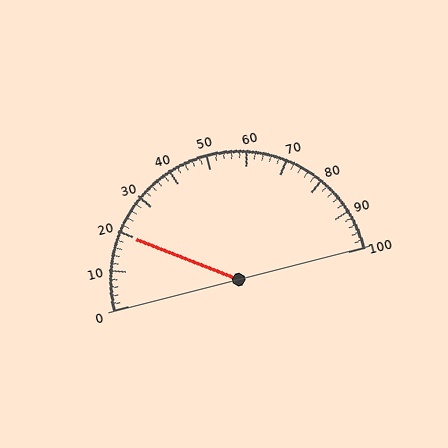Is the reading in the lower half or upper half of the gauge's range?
The reading is in the lower half of the range (0 to 100).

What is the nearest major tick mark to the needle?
The nearest major tick mark is 20.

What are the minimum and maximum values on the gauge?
The gauge ranges from 0 to 100.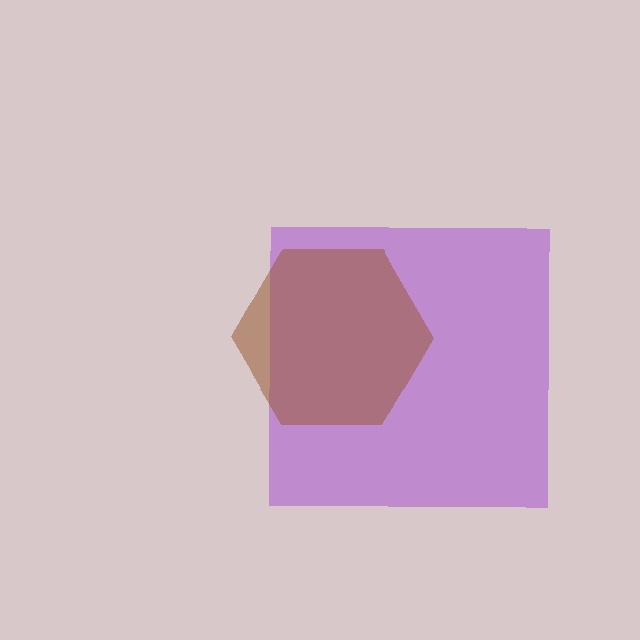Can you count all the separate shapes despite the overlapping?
Yes, there are 2 separate shapes.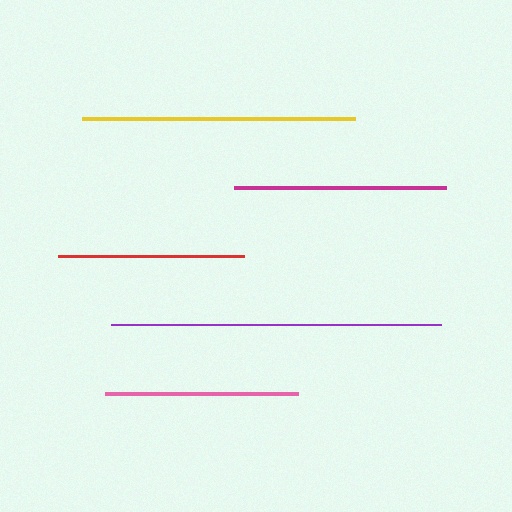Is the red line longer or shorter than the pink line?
The pink line is longer than the red line.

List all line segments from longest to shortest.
From longest to shortest: purple, yellow, magenta, pink, red.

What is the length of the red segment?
The red segment is approximately 186 pixels long.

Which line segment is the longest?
The purple line is the longest at approximately 330 pixels.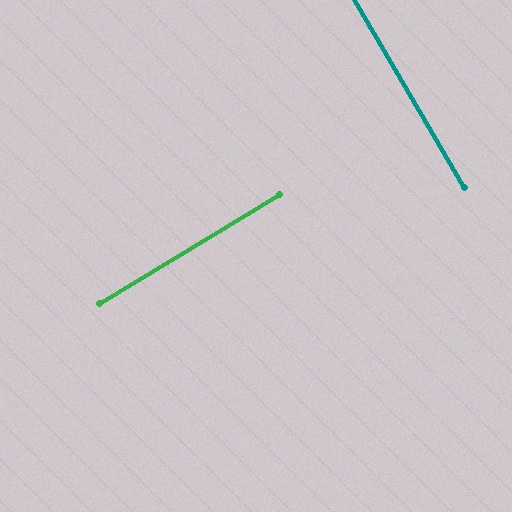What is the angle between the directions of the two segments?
Approximately 89 degrees.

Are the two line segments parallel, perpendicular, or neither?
Perpendicular — they meet at approximately 89°.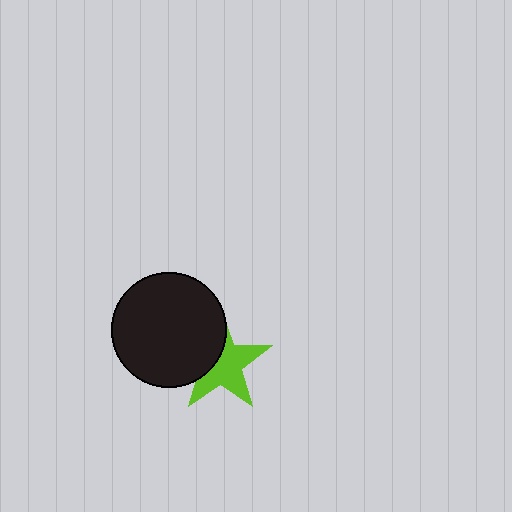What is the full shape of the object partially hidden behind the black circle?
The partially hidden object is a lime star.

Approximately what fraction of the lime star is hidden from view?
Roughly 39% of the lime star is hidden behind the black circle.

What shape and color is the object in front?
The object in front is a black circle.